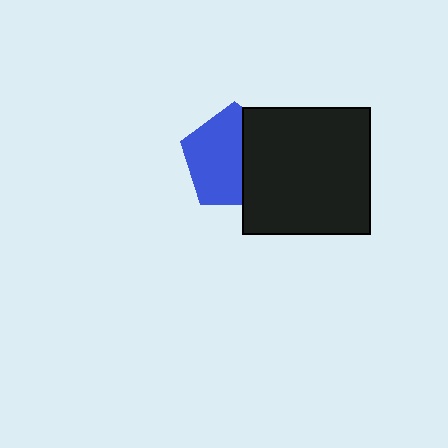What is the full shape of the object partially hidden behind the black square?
The partially hidden object is a blue pentagon.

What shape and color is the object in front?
The object in front is a black square.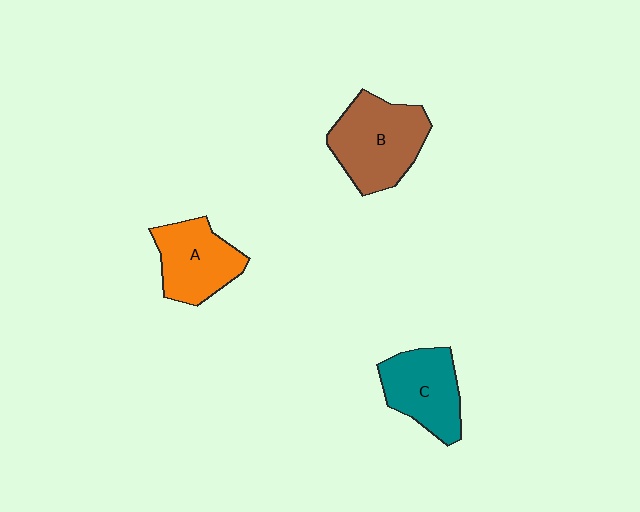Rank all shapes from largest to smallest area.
From largest to smallest: B (brown), C (teal), A (orange).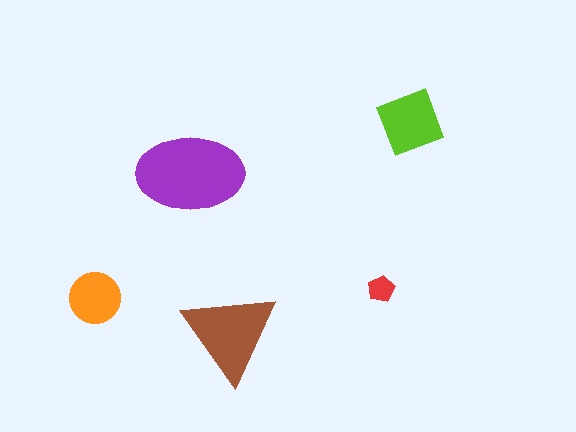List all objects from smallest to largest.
The red pentagon, the orange circle, the lime square, the brown triangle, the purple ellipse.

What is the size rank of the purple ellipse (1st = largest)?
1st.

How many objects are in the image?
There are 5 objects in the image.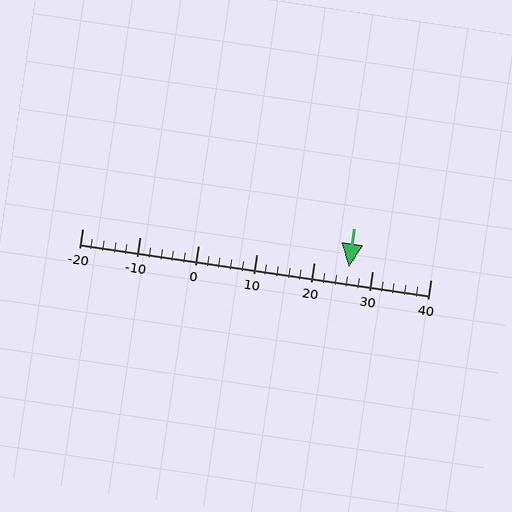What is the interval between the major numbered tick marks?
The major tick marks are spaced 10 units apart.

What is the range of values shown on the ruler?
The ruler shows values from -20 to 40.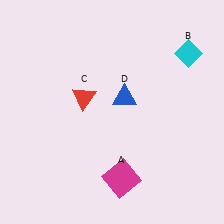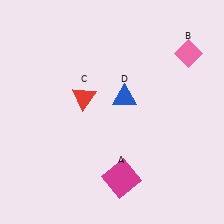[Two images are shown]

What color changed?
The diamond (B) changed from cyan in Image 1 to pink in Image 2.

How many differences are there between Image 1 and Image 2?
There is 1 difference between the two images.